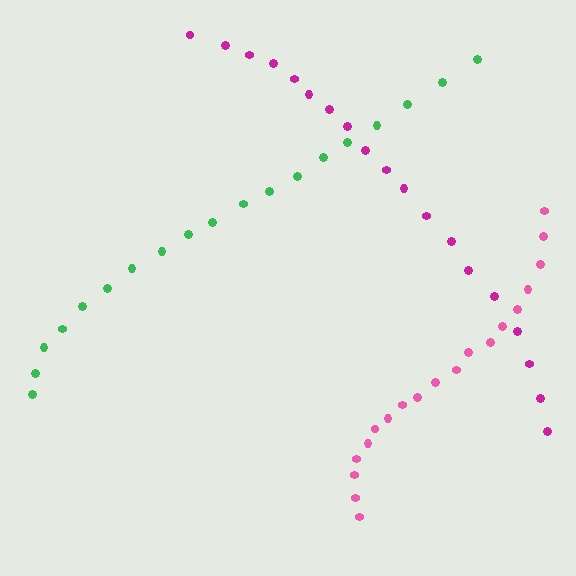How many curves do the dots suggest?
There are 3 distinct paths.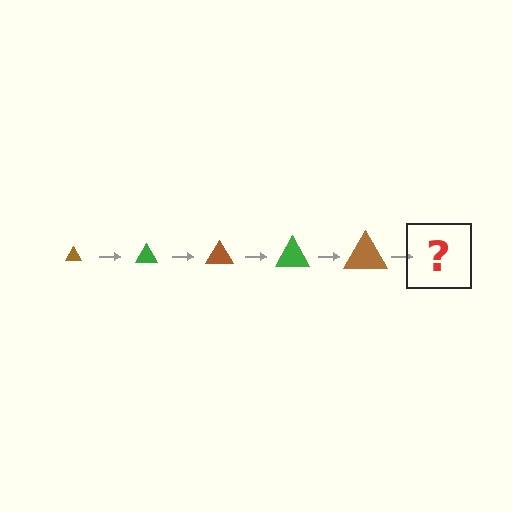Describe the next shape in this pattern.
It should be a green triangle, larger than the previous one.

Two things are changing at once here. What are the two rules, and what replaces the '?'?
The two rules are that the triangle grows larger each step and the color cycles through brown and green. The '?' should be a green triangle, larger than the previous one.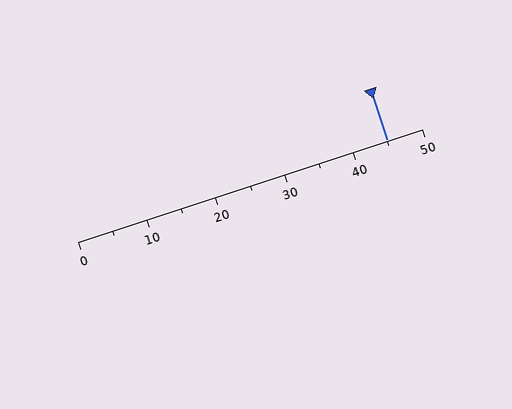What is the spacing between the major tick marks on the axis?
The major ticks are spaced 10 apart.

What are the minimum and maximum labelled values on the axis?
The axis runs from 0 to 50.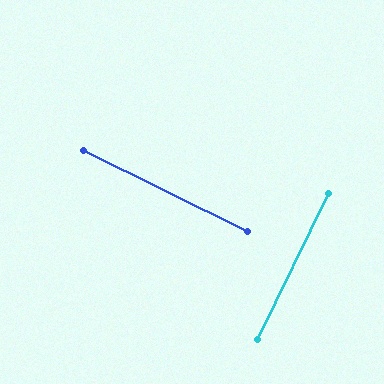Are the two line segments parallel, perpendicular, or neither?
Perpendicular — they meet at approximately 90°.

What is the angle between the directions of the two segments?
Approximately 90 degrees.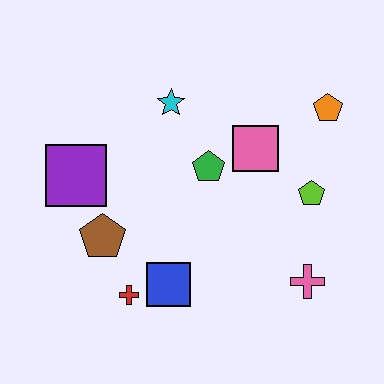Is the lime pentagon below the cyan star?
Yes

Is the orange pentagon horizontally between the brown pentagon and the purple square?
No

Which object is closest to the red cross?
The blue square is closest to the red cross.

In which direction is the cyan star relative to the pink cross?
The cyan star is above the pink cross.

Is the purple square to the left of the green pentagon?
Yes